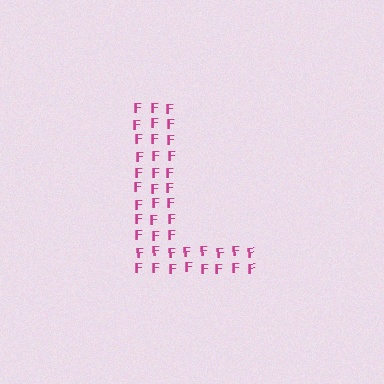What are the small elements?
The small elements are letter F's.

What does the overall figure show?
The overall figure shows the letter L.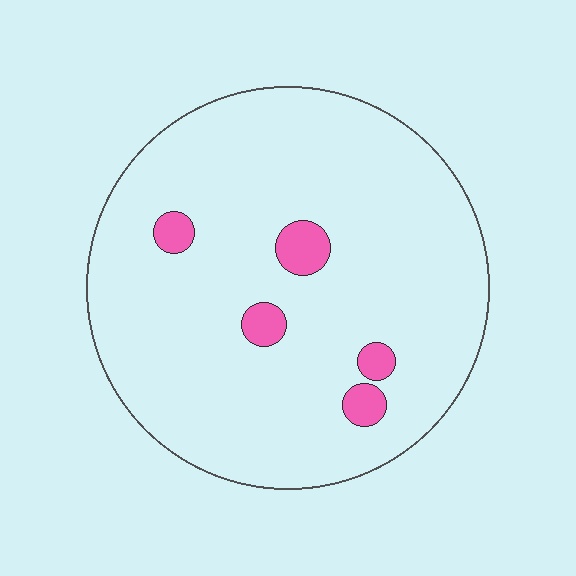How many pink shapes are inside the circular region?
5.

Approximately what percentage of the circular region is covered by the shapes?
Approximately 5%.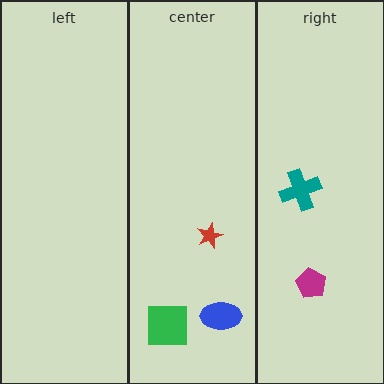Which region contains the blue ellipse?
The center region.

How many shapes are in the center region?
3.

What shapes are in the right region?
The teal cross, the magenta pentagon.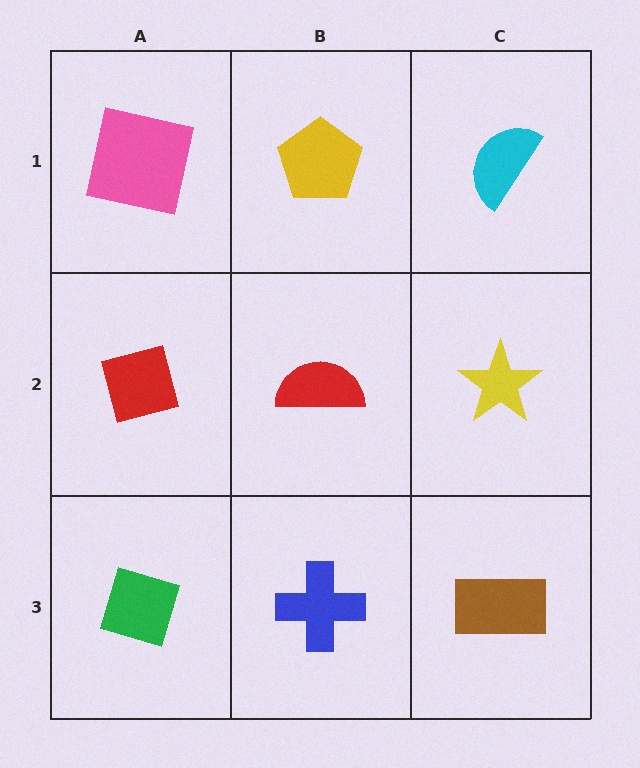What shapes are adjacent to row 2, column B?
A yellow pentagon (row 1, column B), a blue cross (row 3, column B), a red square (row 2, column A), a yellow star (row 2, column C).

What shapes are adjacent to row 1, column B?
A red semicircle (row 2, column B), a pink square (row 1, column A), a cyan semicircle (row 1, column C).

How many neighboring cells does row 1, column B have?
3.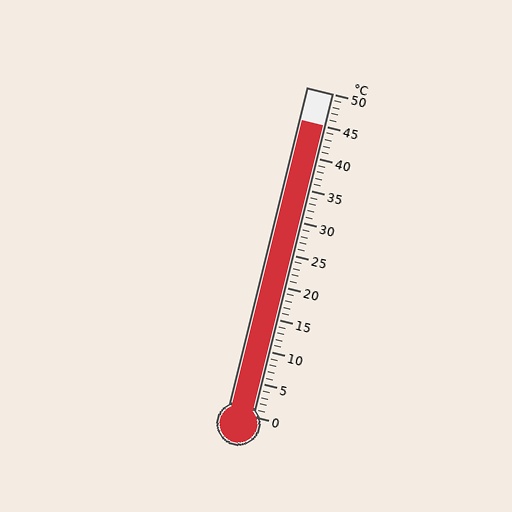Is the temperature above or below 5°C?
The temperature is above 5°C.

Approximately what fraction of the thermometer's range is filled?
The thermometer is filled to approximately 90% of its range.